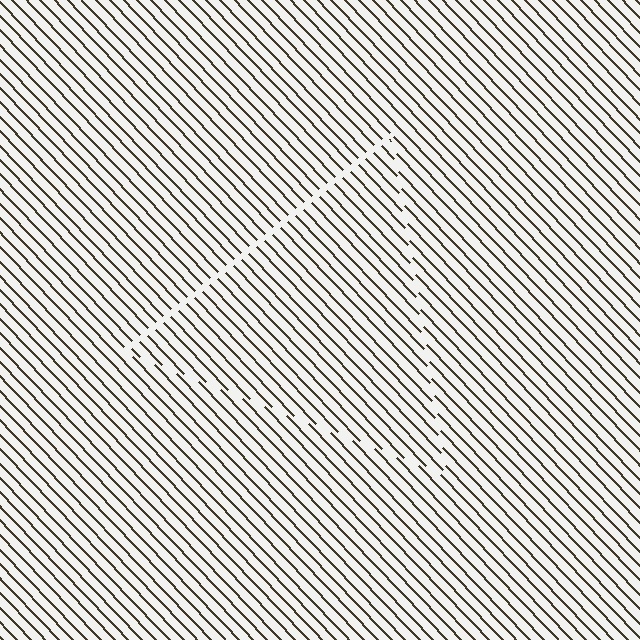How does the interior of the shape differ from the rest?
The interior of the shape contains the same grating, shifted by half a period — the contour is defined by the phase discontinuity where line-ends from the inner and outer gratings abut.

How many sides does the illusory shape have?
3 sides — the line-ends trace a triangle.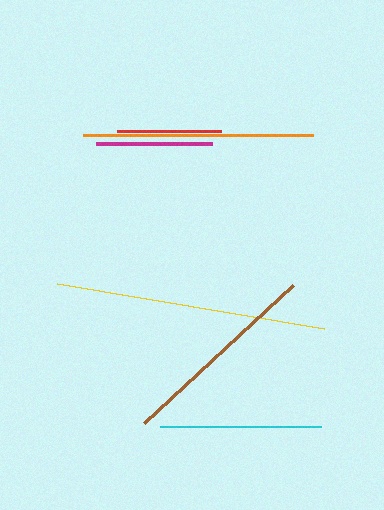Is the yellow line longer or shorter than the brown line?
The yellow line is longer than the brown line.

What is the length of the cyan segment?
The cyan segment is approximately 161 pixels long.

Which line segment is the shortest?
The red line is the shortest at approximately 104 pixels.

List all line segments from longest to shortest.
From longest to shortest: yellow, orange, brown, cyan, magenta, red.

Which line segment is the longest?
The yellow line is the longest at approximately 270 pixels.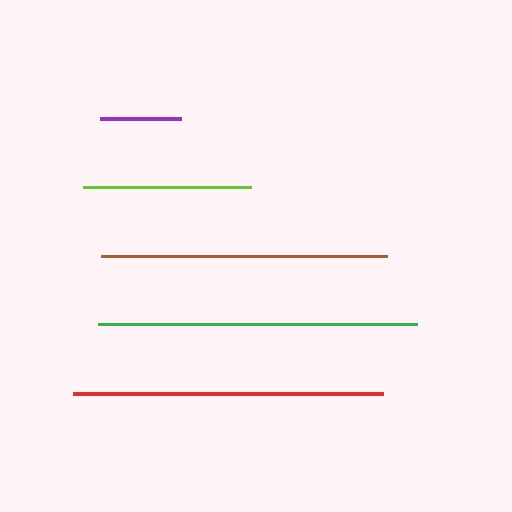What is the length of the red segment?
The red segment is approximately 311 pixels long.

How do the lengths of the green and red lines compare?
The green and red lines are approximately the same length.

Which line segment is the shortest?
The purple line is the shortest at approximately 81 pixels.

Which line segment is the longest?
The green line is the longest at approximately 318 pixels.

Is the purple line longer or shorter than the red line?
The red line is longer than the purple line.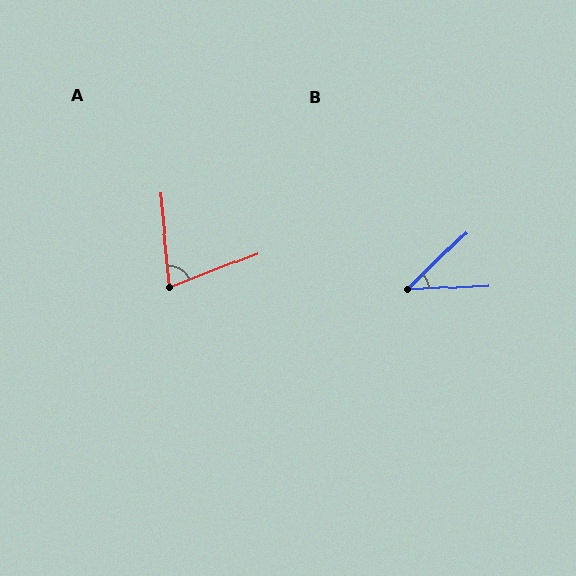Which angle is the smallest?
B, at approximately 41 degrees.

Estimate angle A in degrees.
Approximately 74 degrees.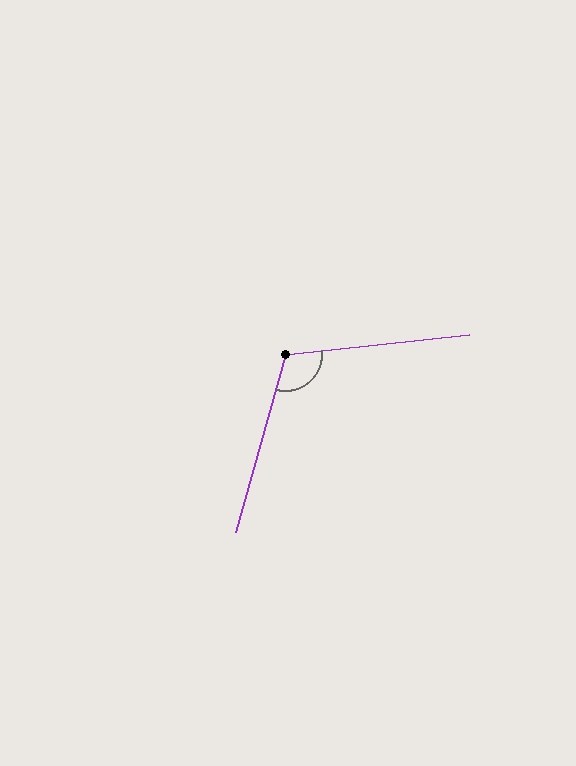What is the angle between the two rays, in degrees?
Approximately 112 degrees.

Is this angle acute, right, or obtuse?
It is obtuse.